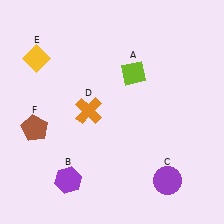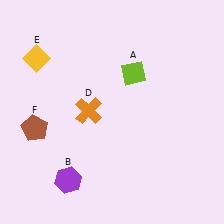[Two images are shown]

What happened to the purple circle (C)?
The purple circle (C) was removed in Image 2. It was in the bottom-right area of Image 1.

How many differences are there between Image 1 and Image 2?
There is 1 difference between the two images.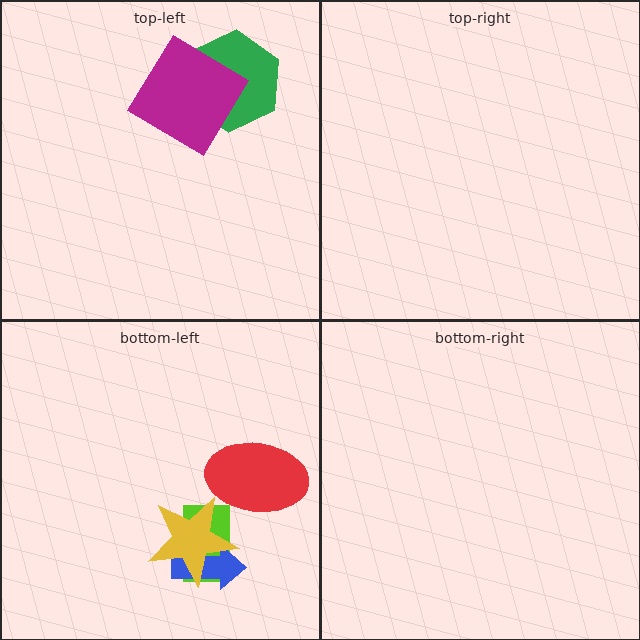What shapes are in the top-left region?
The green hexagon, the magenta diamond.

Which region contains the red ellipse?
The bottom-left region.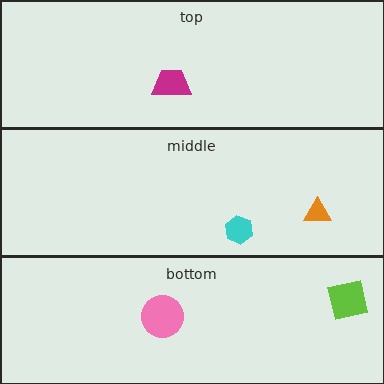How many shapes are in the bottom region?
2.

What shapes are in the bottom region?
The pink circle, the lime square.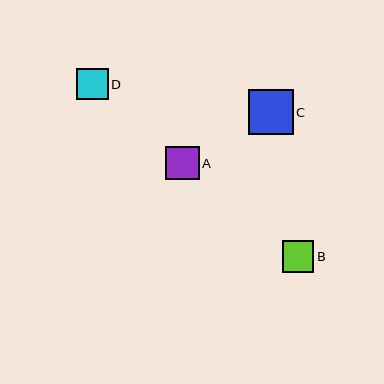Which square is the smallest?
Square B is the smallest with a size of approximately 31 pixels.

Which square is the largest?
Square C is the largest with a size of approximately 45 pixels.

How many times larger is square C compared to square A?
Square C is approximately 1.3 times the size of square A.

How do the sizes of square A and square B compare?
Square A and square B are approximately the same size.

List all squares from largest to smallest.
From largest to smallest: C, A, D, B.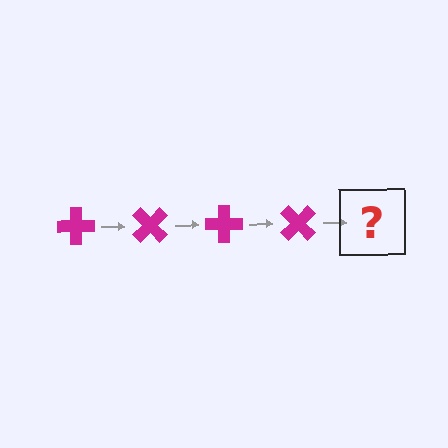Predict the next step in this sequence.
The next step is a magenta cross rotated 180 degrees.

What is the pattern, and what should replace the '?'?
The pattern is that the cross rotates 45 degrees each step. The '?' should be a magenta cross rotated 180 degrees.